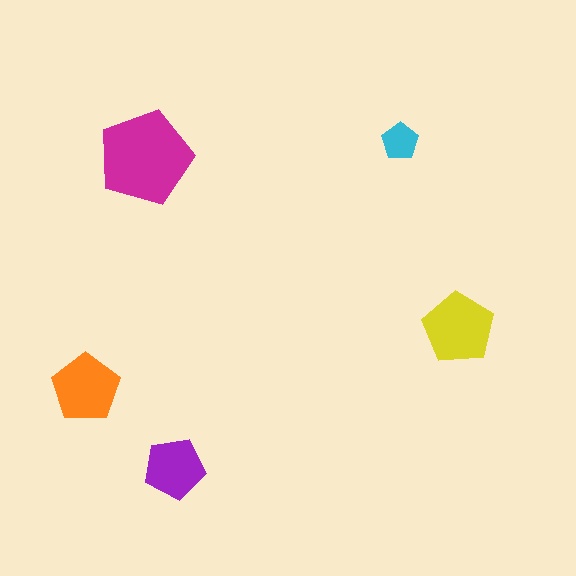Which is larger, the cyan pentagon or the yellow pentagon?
The yellow one.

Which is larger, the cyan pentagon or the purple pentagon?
The purple one.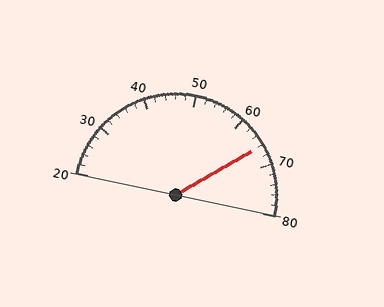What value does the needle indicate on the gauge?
The needle indicates approximately 66.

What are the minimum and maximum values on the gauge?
The gauge ranges from 20 to 80.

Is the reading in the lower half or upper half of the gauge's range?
The reading is in the upper half of the range (20 to 80).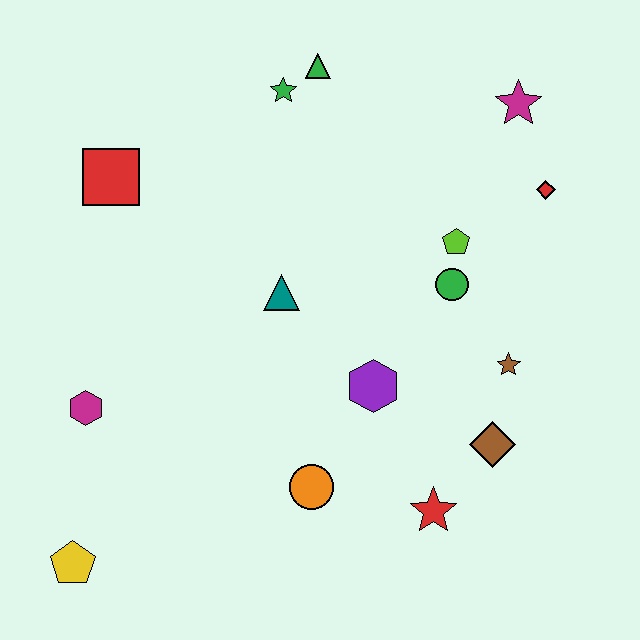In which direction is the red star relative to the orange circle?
The red star is to the right of the orange circle.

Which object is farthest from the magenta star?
The yellow pentagon is farthest from the magenta star.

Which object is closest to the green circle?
The lime pentagon is closest to the green circle.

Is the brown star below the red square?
Yes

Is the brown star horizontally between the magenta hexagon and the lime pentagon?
No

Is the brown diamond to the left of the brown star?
Yes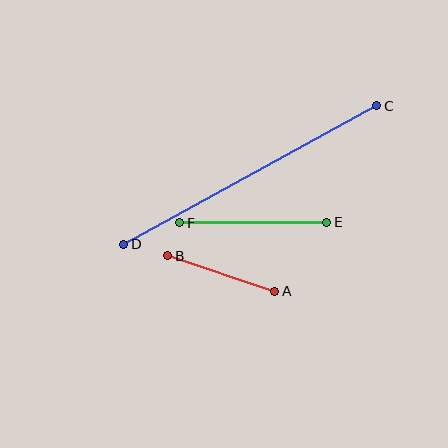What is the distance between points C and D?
The distance is approximately 289 pixels.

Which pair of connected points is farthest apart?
Points C and D are farthest apart.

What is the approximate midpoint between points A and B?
The midpoint is at approximately (221, 273) pixels.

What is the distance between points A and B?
The distance is approximately 113 pixels.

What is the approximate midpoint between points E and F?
The midpoint is at approximately (253, 222) pixels.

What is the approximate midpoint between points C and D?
The midpoint is at approximately (250, 175) pixels.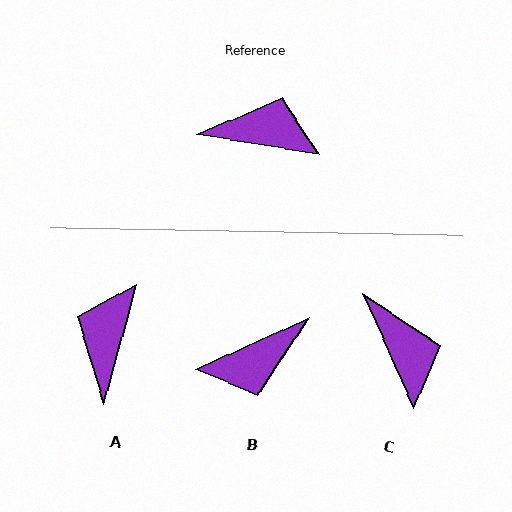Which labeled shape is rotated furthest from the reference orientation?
B, about 147 degrees away.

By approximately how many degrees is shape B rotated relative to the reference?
Approximately 147 degrees clockwise.